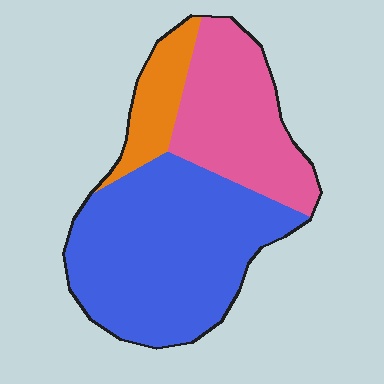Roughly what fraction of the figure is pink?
Pink takes up about one third (1/3) of the figure.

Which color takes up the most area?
Blue, at roughly 55%.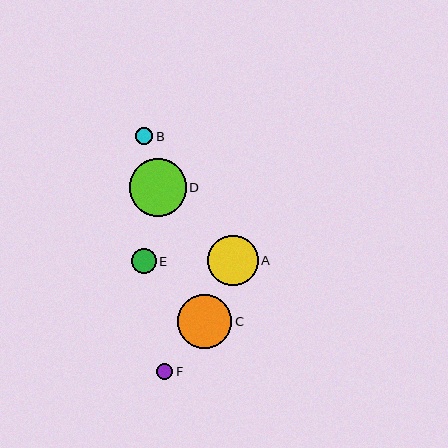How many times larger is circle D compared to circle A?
Circle D is approximately 1.1 times the size of circle A.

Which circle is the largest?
Circle D is the largest with a size of approximately 57 pixels.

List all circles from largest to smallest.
From largest to smallest: D, C, A, E, B, F.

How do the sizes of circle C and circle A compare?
Circle C and circle A are approximately the same size.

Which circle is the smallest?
Circle F is the smallest with a size of approximately 16 pixels.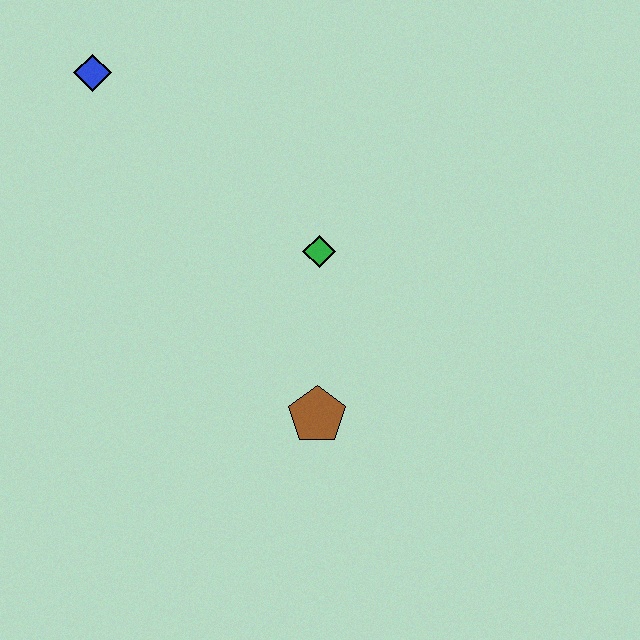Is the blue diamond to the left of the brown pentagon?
Yes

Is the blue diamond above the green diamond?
Yes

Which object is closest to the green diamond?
The brown pentagon is closest to the green diamond.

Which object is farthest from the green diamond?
The blue diamond is farthest from the green diamond.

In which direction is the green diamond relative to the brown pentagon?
The green diamond is above the brown pentagon.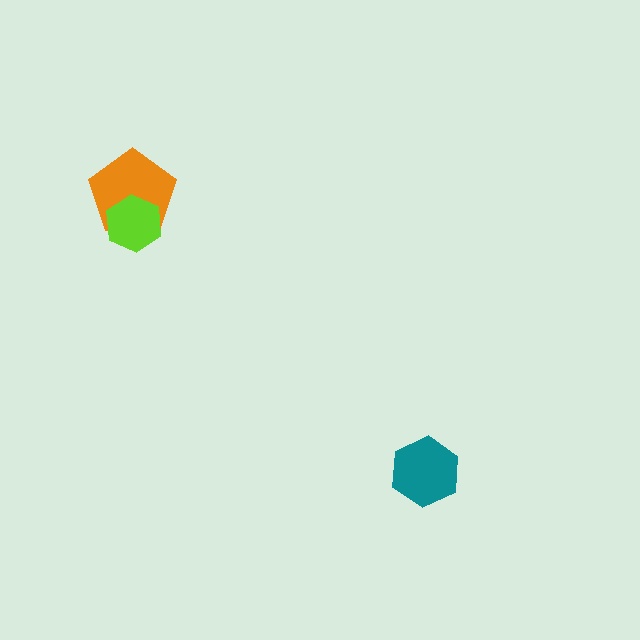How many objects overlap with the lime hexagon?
1 object overlaps with the lime hexagon.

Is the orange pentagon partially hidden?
Yes, it is partially covered by another shape.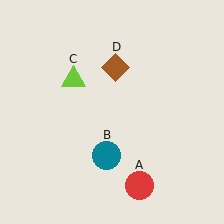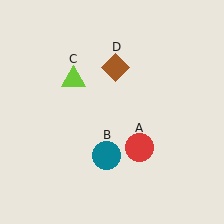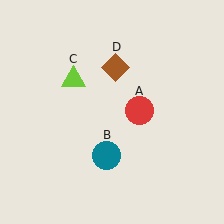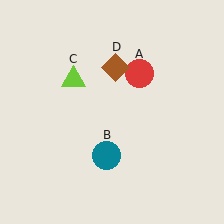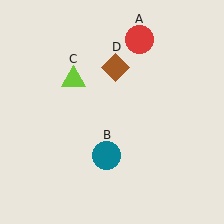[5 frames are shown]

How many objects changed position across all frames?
1 object changed position: red circle (object A).